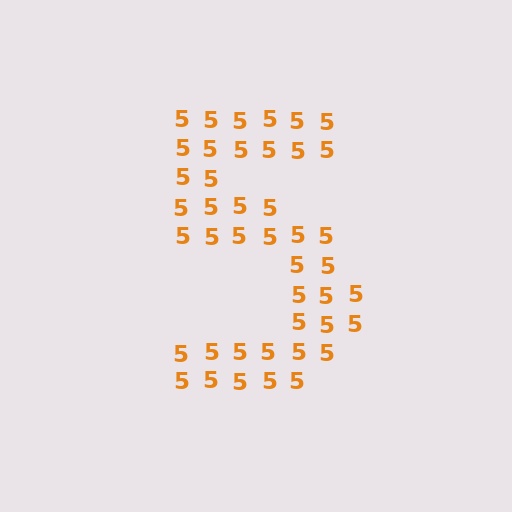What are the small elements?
The small elements are digit 5's.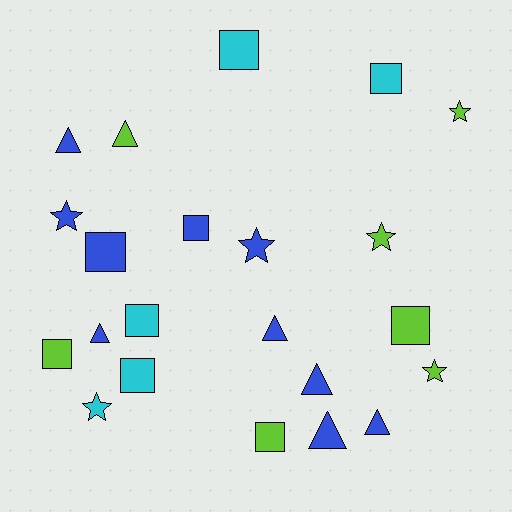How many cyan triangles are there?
There are no cyan triangles.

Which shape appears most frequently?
Square, with 9 objects.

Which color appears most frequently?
Blue, with 10 objects.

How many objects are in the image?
There are 22 objects.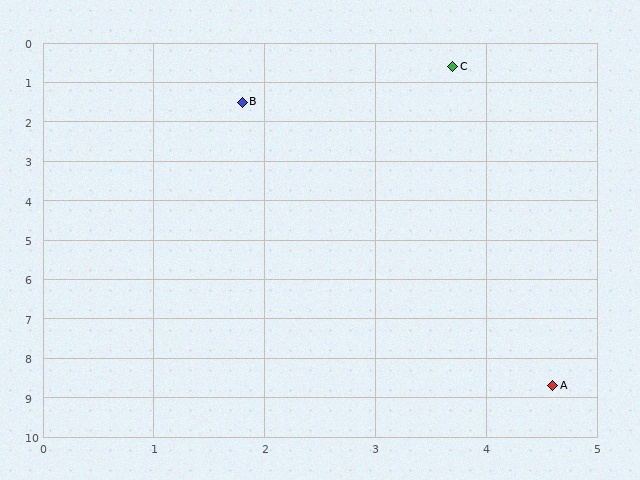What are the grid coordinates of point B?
Point B is at approximately (1.8, 1.5).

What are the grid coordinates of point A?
Point A is at approximately (4.6, 8.7).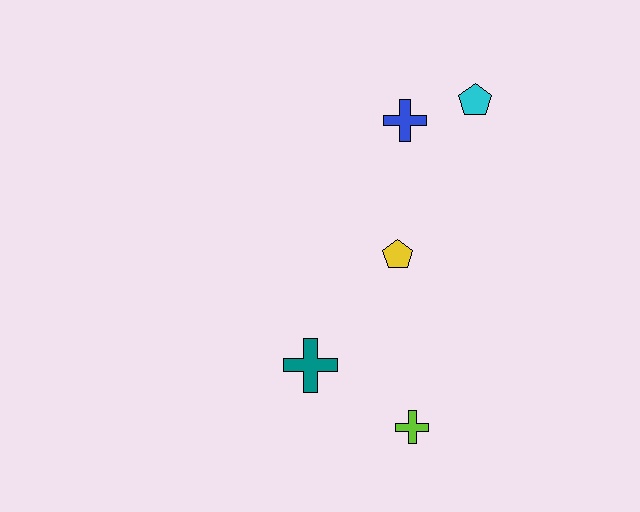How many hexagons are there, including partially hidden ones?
There are no hexagons.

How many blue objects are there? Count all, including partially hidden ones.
There is 1 blue object.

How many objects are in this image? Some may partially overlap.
There are 5 objects.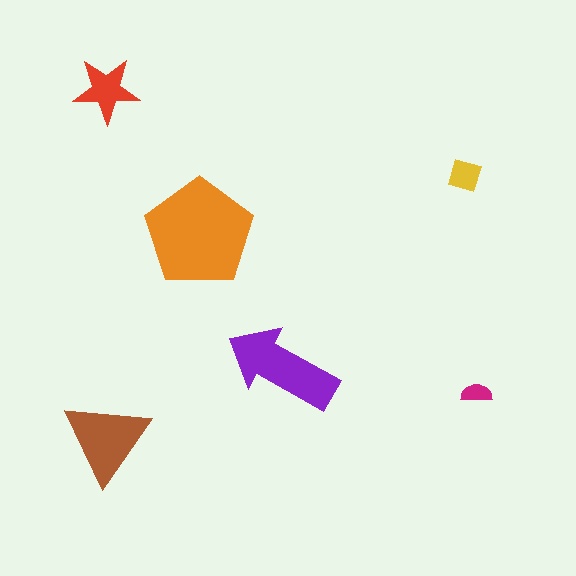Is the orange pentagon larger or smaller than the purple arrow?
Larger.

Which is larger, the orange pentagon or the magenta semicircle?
The orange pentagon.